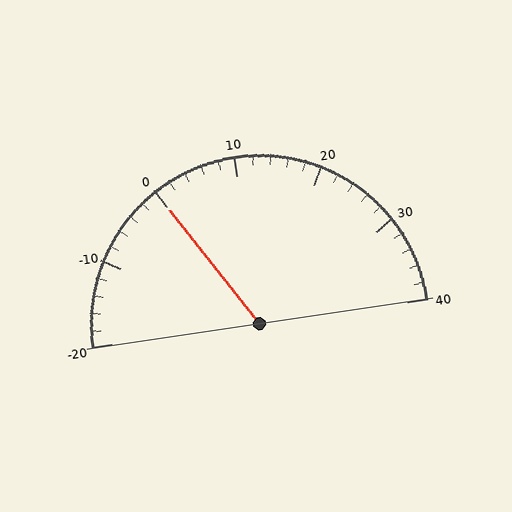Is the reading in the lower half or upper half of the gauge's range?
The reading is in the lower half of the range (-20 to 40).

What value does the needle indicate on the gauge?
The needle indicates approximately 0.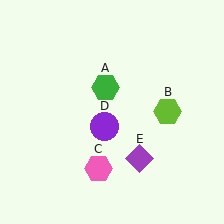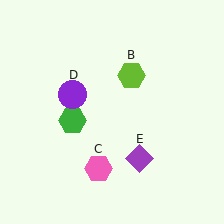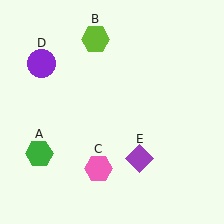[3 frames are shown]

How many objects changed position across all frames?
3 objects changed position: green hexagon (object A), lime hexagon (object B), purple circle (object D).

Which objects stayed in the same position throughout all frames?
Pink hexagon (object C) and purple diamond (object E) remained stationary.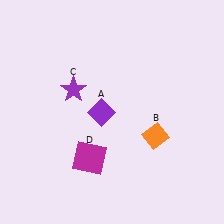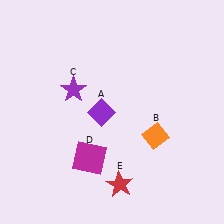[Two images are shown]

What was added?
A red star (E) was added in Image 2.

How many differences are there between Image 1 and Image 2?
There is 1 difference between the two images.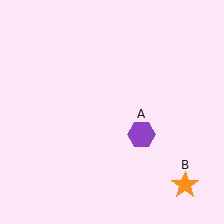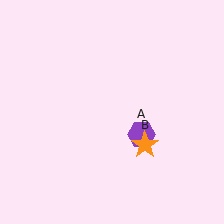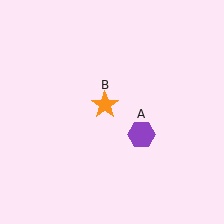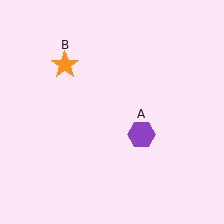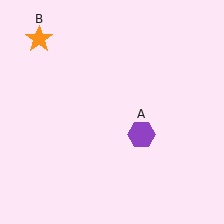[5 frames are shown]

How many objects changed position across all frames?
1 object changed position: orange star (object B).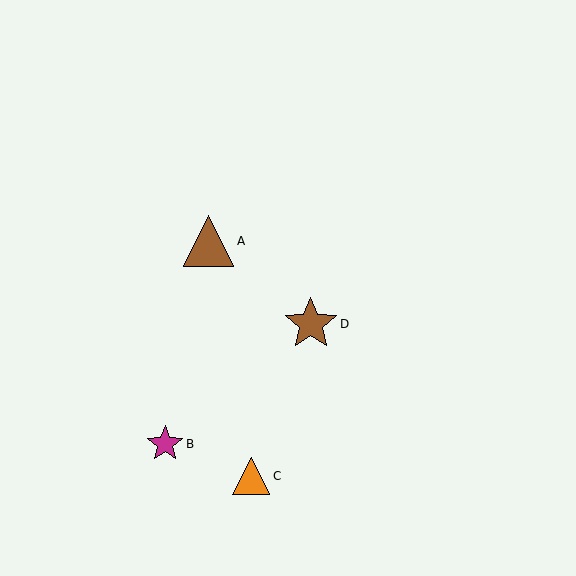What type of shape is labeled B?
Shape B is a magenta star.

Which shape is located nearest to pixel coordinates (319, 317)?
The brown star (labeled D) at (311, 324) is nearest to that location.